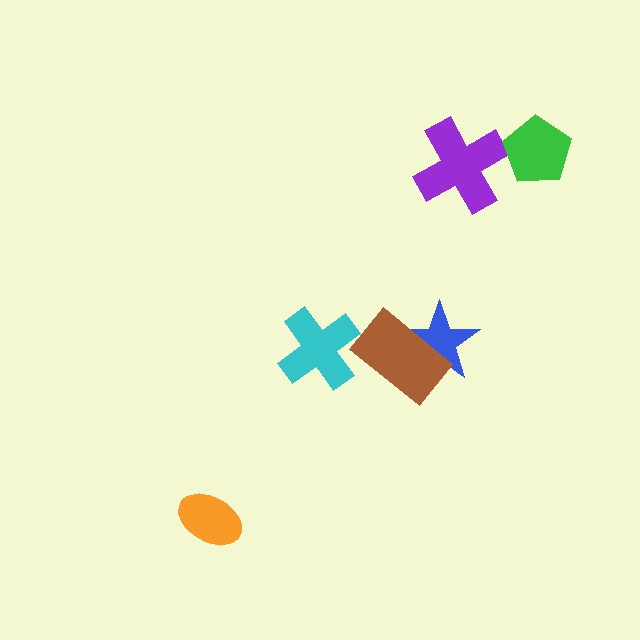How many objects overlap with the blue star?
1 object overlaps with the blue star.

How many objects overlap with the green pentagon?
0 objects overlap with the green pentagon.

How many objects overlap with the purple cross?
0 objects overlap with the purple cross.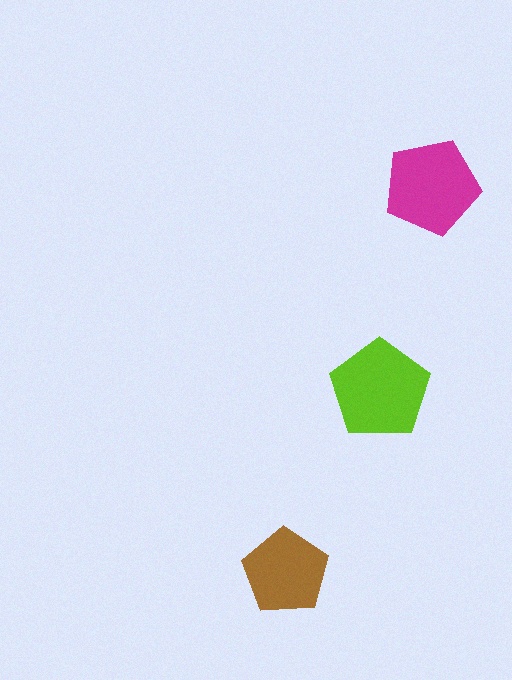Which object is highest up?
The magenta pentagon is topmost.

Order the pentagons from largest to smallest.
the lime one, the magenta one, the brown one.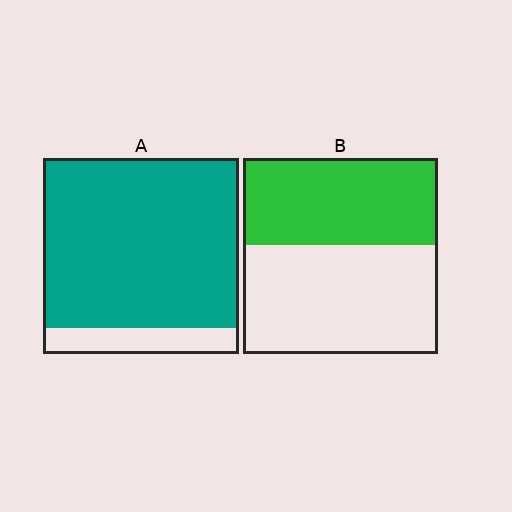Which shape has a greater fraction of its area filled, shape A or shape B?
Shape A.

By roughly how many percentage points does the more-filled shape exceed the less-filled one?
By roughly 40 percentage points (A over B).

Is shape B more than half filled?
No.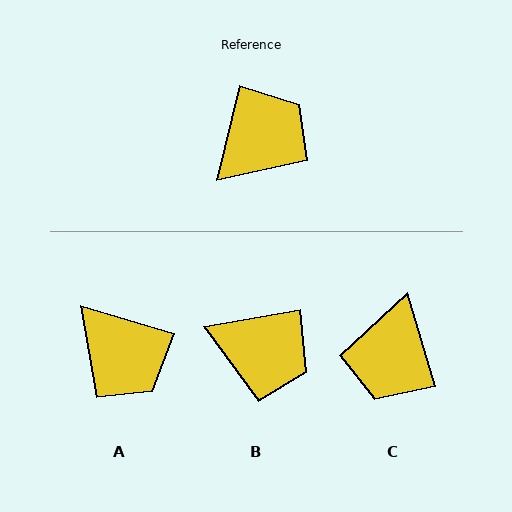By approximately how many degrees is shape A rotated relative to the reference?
Approximately 93 degrees clockwise.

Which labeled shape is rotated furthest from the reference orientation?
C, about 150 degrees away.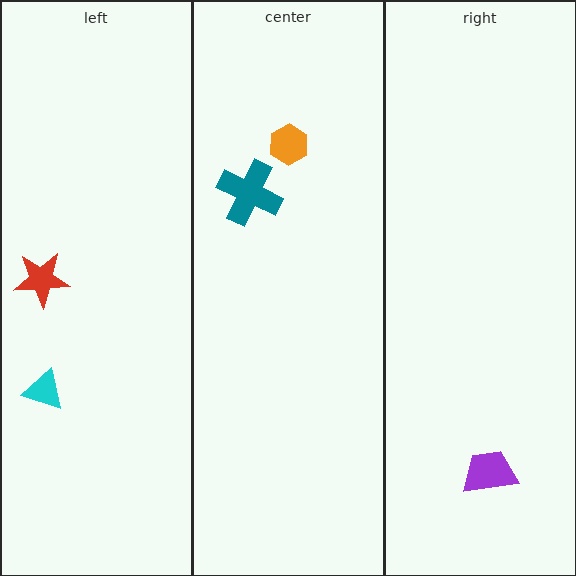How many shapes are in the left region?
2.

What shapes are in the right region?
The purple trapezoid.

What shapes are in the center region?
The teal cross, the orange hexagon.